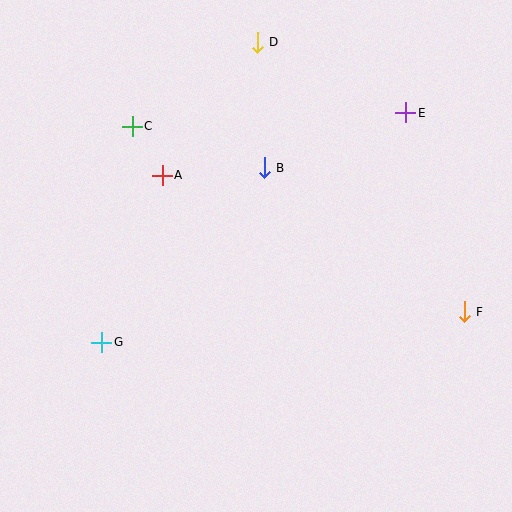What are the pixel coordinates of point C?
Point C is at (132, 126).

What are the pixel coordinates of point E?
Point E is at (406, 113).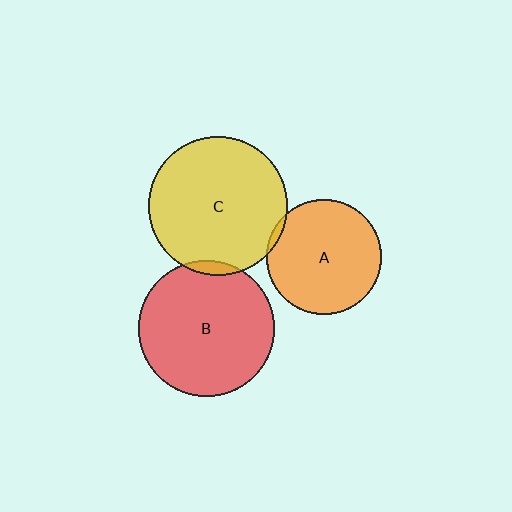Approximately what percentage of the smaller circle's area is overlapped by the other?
Approximately 5%.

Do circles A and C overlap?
Yes.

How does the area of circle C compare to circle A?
Approximately 1.5 times.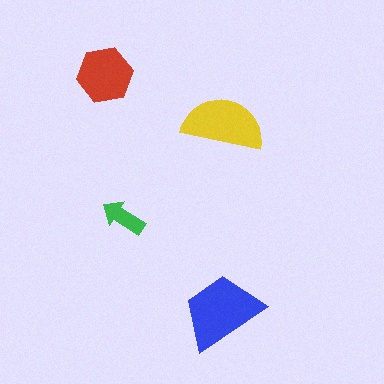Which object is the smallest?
The green arrow.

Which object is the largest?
The blue trapezoid.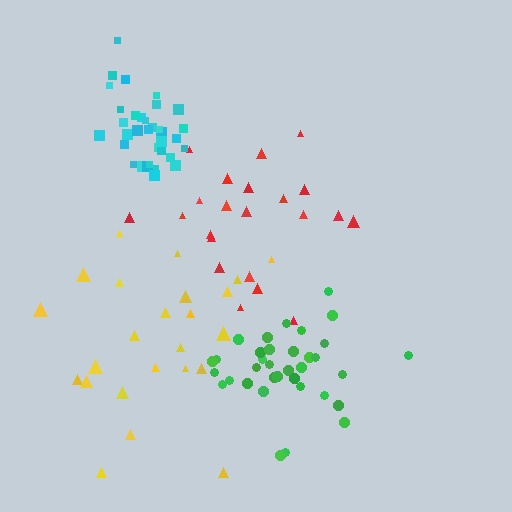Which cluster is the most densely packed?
Cyan.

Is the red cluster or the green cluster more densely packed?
Green.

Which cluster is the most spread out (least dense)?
Yellow.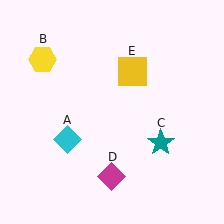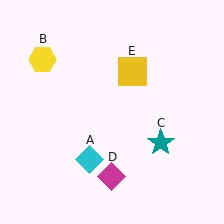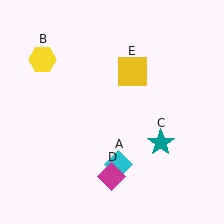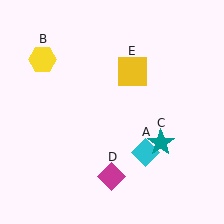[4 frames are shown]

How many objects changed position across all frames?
1 object changed position: cyan diamond (object A).